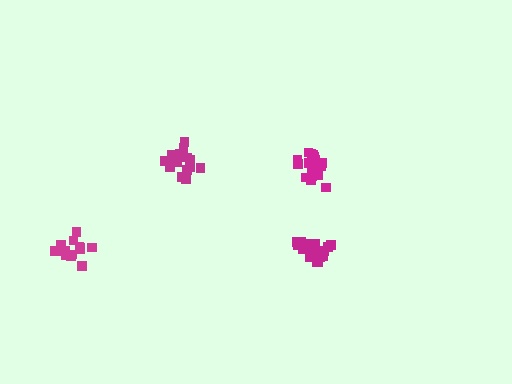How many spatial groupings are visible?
There are 4 spatial groupings.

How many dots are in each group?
Group 1: 15 dots, Group 2: 19 dots, Group 3: 19 dots, Group 4: 13 dots (66 total).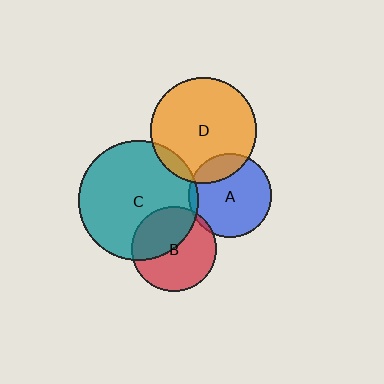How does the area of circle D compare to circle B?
Approximately 1.6 times.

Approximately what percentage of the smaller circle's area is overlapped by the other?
Approximately 40%.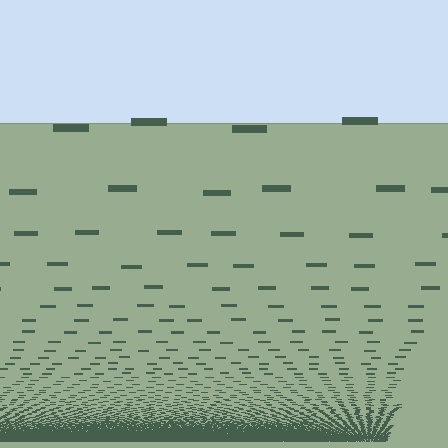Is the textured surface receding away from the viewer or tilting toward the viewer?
The surface appears to tilt toward the viewer. Texture elements get larger and sparser toward the top.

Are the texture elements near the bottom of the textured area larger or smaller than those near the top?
Smaller. The gradient is inverted — elements near the bottom are smaller and denser.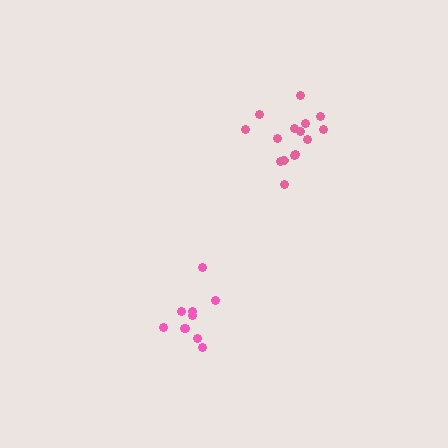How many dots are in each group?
Group 1: 15 dots, Group 2: 10 dots (25 total).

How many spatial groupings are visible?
There are 2 spatial groupings.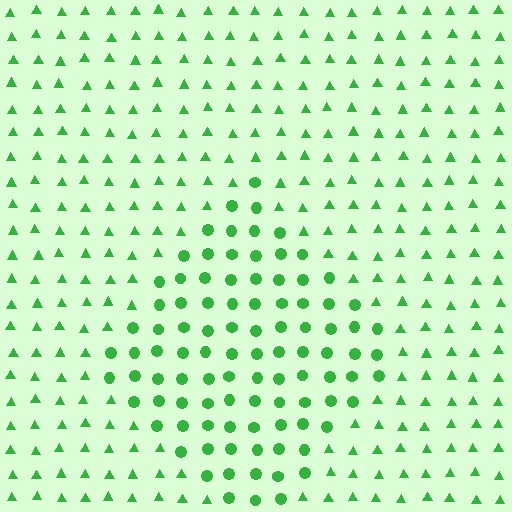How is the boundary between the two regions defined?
The boundary is defined by a change in element shape: circles inside vs. triangles outside. All elements share the same color and spacing.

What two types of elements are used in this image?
The image uses circles inside the diamond region and triangles outside it.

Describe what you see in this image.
The image is filled with small green elements arranged in a uniform grid. A diamond-shaped region contains circles, while the surrounding area contains triangles. The boundary is defined purely by the change in element shape.